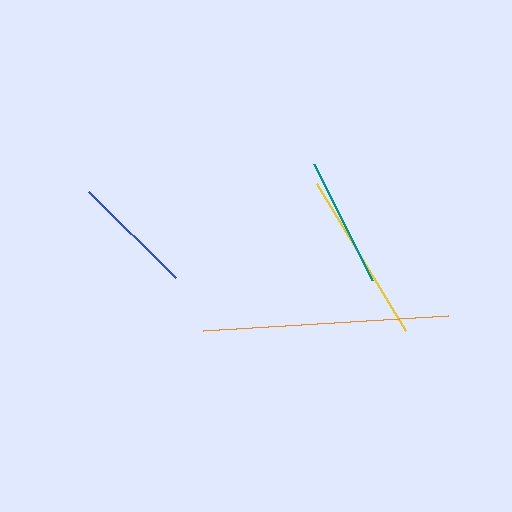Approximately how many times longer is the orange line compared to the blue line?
The orange line is approximately 2.0 times the length of the blue line.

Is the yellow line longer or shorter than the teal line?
The yellow line is longer than the teal line.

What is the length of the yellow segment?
The yellow segment is approximately 172 pixels long.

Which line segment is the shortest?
The blue line is the shortest at approximately 122 pixels.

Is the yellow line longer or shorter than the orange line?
The orange line is longer than the yellow line.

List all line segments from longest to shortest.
From longest to shortest: orange, yellow, teal, blue.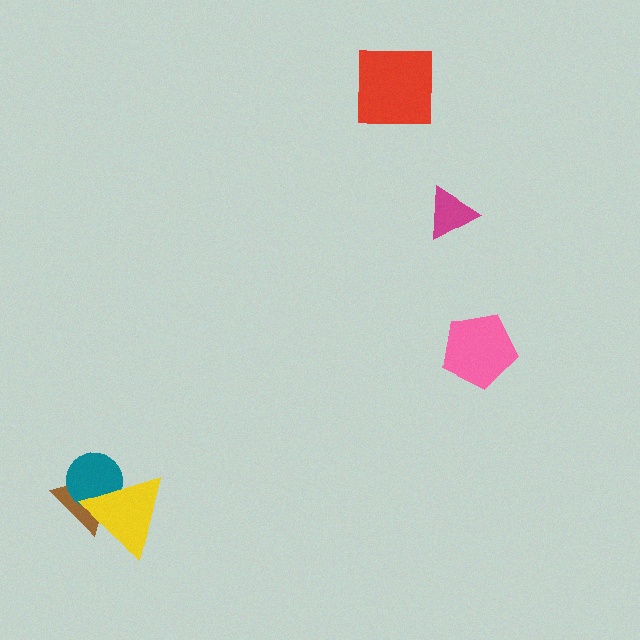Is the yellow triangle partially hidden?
No, no other shape covers it.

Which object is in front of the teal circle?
The yellow triangle is in front of the teal circle.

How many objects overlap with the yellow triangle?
2 objects overlap with the yellow triangle.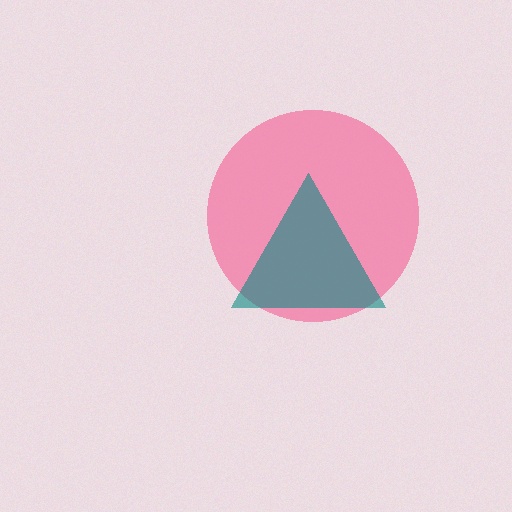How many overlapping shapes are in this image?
There are 2 overlapping shapes in the image.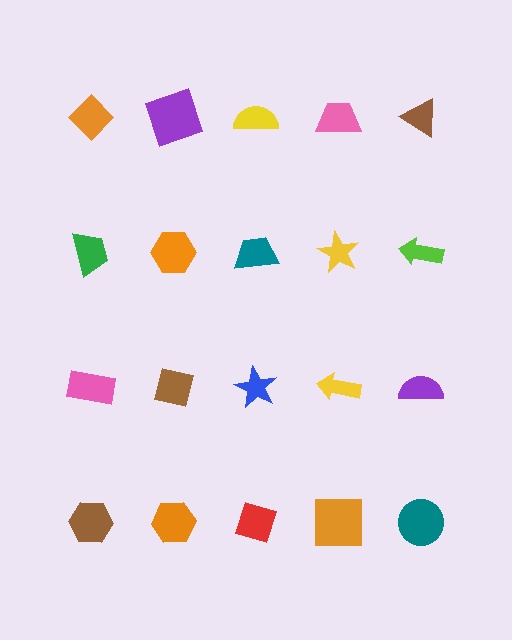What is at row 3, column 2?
A brown square.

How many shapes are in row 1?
5 shapes.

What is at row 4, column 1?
A brown hexagon.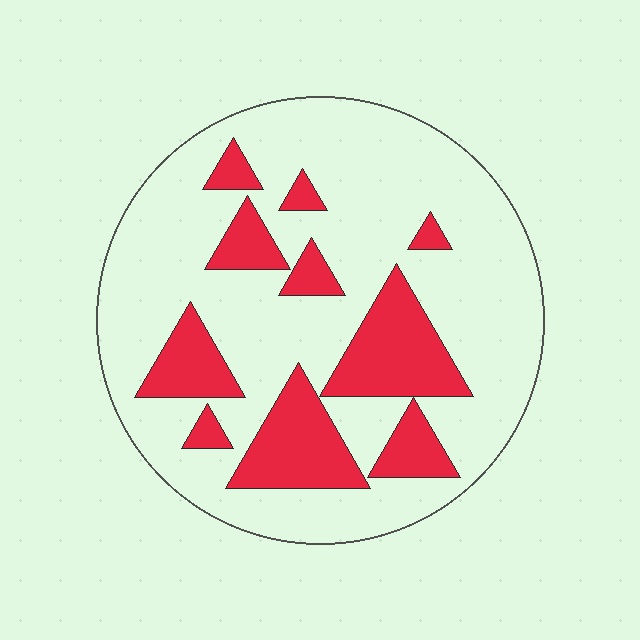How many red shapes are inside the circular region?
10.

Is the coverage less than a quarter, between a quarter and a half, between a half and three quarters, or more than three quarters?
Less than a quarter.